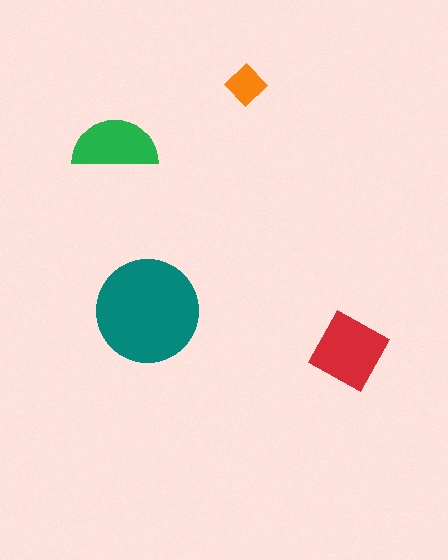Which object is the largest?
The teal circle.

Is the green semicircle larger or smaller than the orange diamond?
Larger.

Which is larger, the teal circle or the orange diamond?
The teal circle.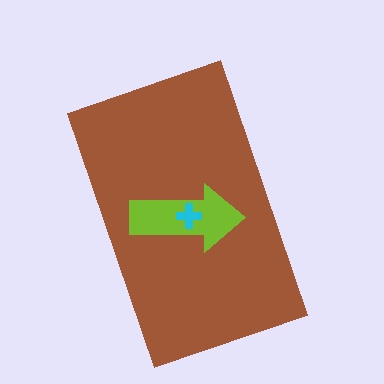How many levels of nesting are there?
3.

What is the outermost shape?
The brown rectangle.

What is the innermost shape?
The cyan cross.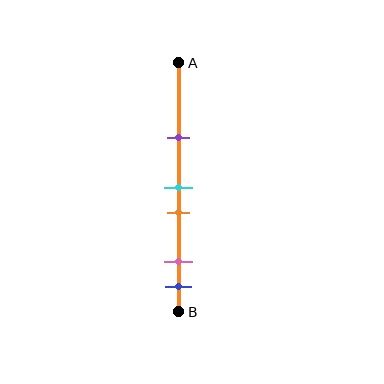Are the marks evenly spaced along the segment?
No, the marks are not evenly spaced.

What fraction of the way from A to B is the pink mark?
The pink mark is approximately 80% (0.8) of the way from A to B.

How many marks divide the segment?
There are 5 marks dividing the segment.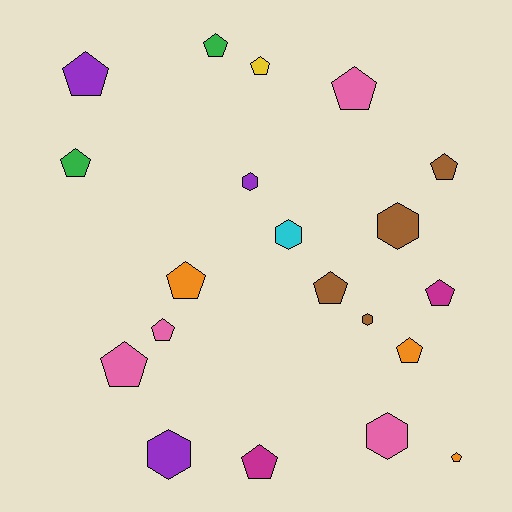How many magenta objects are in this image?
There are 2 magenta objects.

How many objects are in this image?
There are 20 objects.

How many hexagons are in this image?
There are 6 hexagons.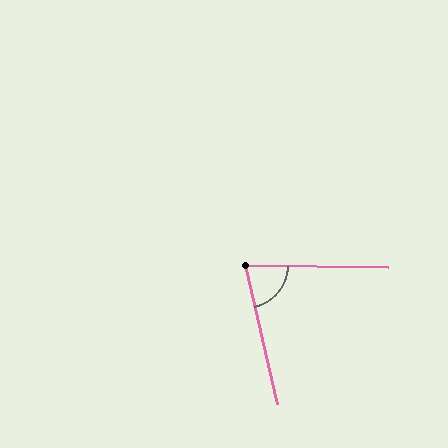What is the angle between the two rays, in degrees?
Approximately 76 degrees.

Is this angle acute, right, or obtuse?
It is acute.